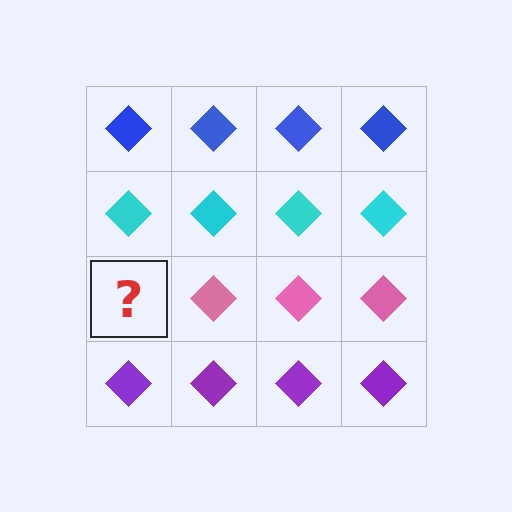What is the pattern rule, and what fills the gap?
The rule is that each row has a consistent color. The gap should be filled with a pink diamond.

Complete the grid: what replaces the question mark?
The question mark should be replaced with a pink diamond.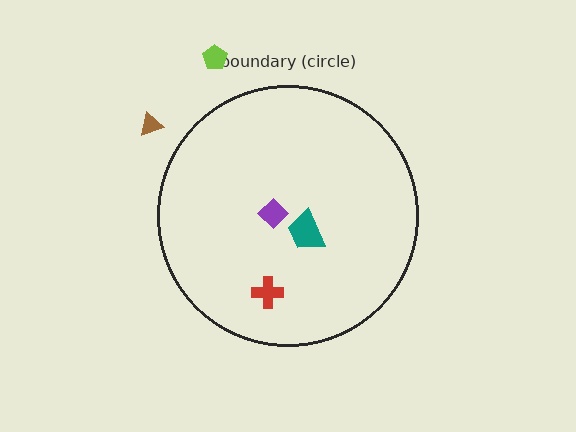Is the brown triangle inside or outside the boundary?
Outside.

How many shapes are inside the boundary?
3 inside, 2 outside.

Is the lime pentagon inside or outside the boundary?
Outside.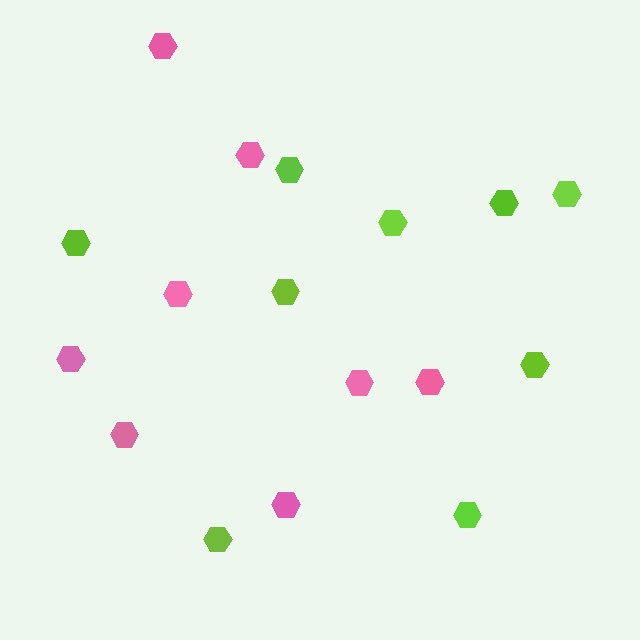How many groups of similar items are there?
There are 2 groups: one group of lime hexagons (9) and one group of pink hexagons (8).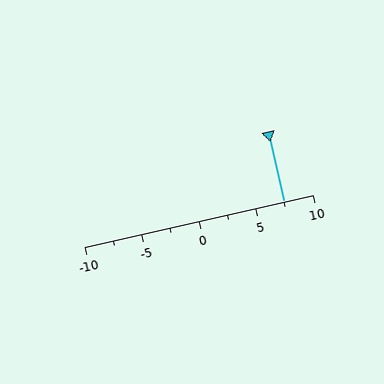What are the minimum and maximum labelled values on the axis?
The axis runs from -10 to 10.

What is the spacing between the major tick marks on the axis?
The major ticks are spaced 5 apart.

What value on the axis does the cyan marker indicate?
The marker indicates approximately 7.5.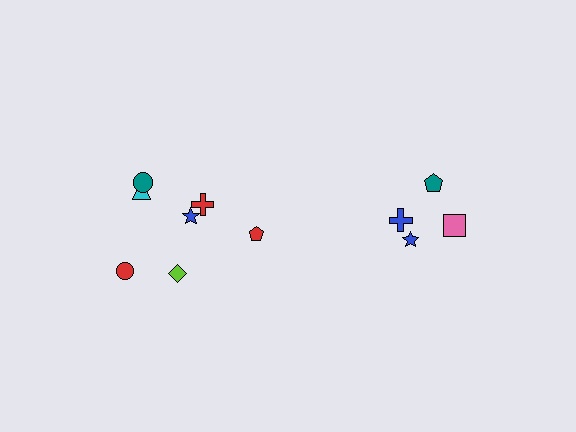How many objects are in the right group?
There are 4 objects.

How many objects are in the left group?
There are 7 objects.